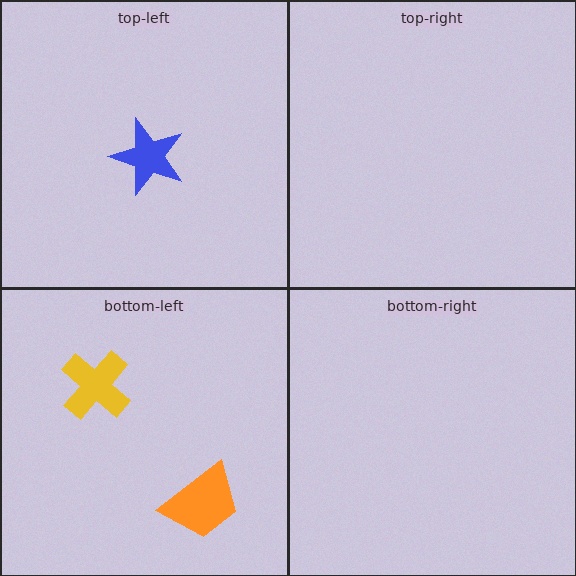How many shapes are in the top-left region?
1.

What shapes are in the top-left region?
The blue star.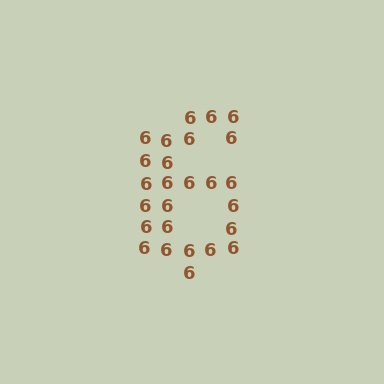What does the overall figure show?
The overall figure shows the digit 6.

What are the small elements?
The small elements are digit 6's.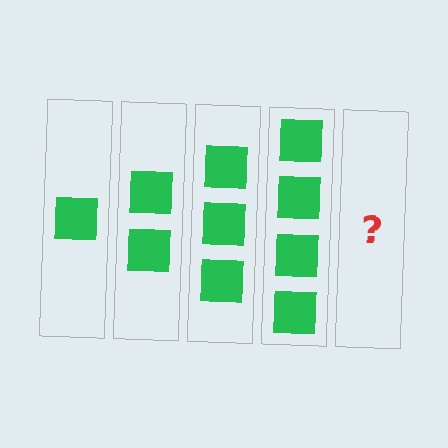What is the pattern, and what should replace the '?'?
The pattern is that each step adds one more square. The '?' should be 5 squares.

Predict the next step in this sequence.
The next step is 5 squares.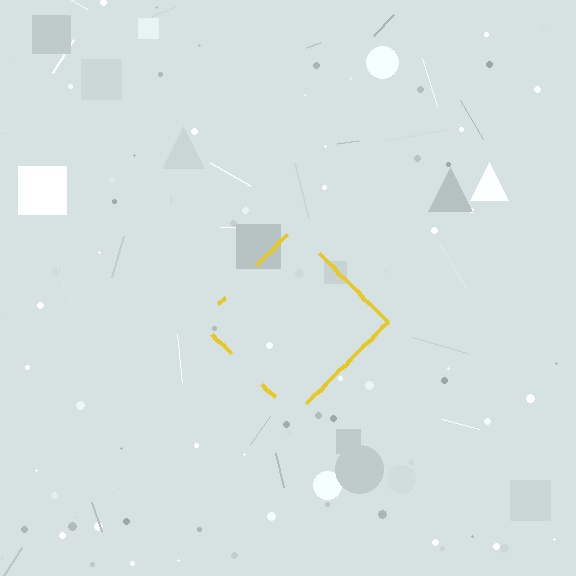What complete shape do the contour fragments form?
The contour fragments form a diamond.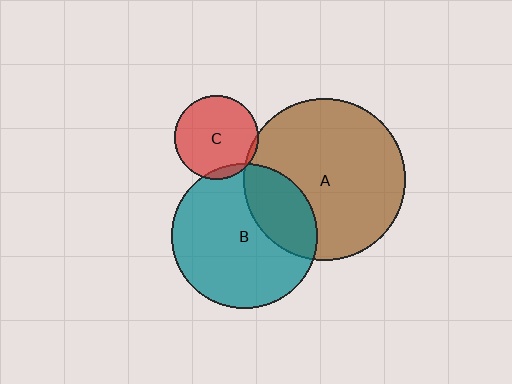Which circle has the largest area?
Circle A (brown).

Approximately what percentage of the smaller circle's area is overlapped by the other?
Approximately 30%.